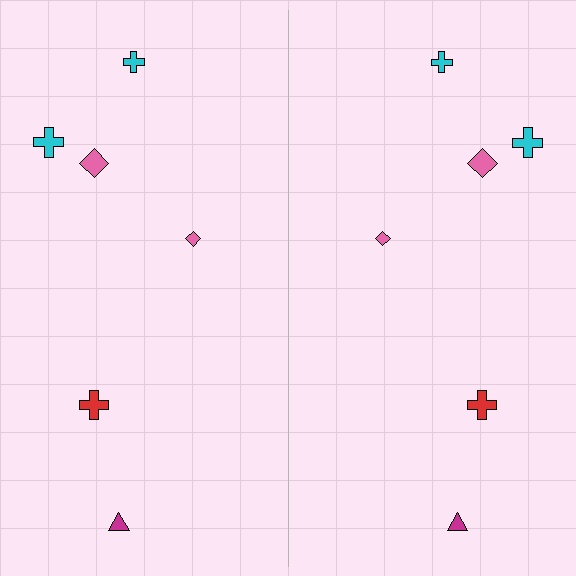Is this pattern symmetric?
Yes, this pattern has bilateral (reflection) symmetry.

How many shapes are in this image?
There are 12 shapes in this image.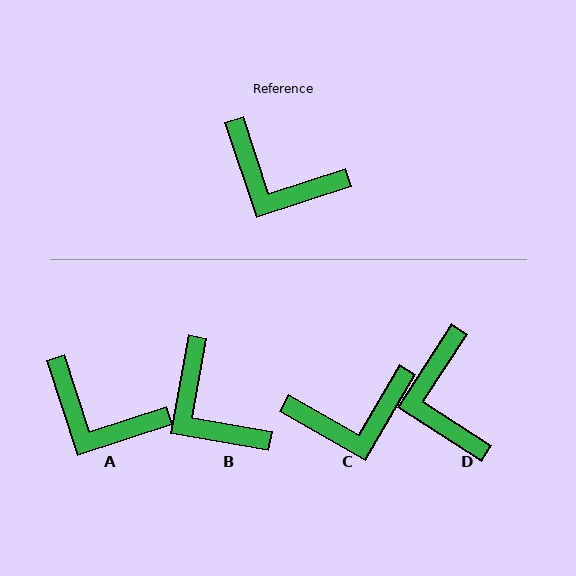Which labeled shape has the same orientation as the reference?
A.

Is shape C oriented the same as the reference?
No, it is off by about 42 degrees.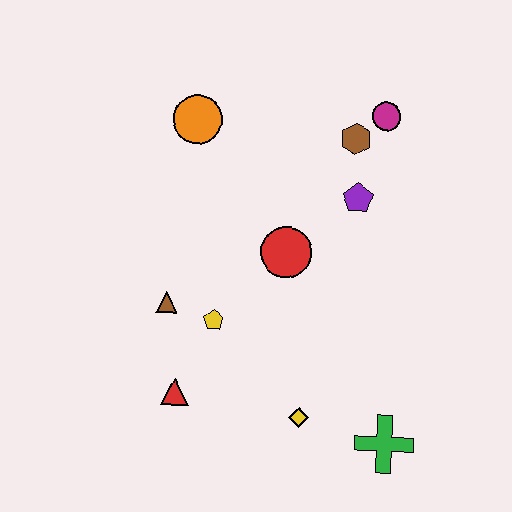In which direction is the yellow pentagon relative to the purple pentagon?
The yellow pentagon is to the left of the purple pentagon.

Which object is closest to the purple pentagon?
The brown hexagon is closest to the purple pentagon.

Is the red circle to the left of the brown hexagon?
Yes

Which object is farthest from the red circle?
The green cross is farthest from the red circle.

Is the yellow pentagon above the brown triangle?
No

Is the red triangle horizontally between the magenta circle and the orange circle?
No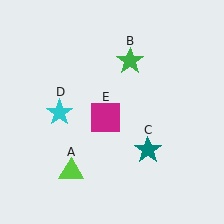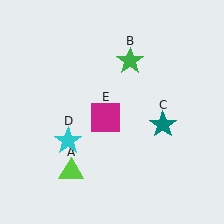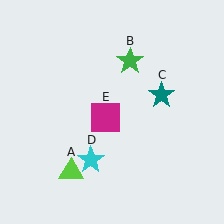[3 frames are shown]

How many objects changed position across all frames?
2 objects changed position: teal star (object C), cyan star (object D).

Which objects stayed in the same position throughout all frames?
Lime triangle (object A) and green star (object B) and magenta square (object E) remained stationary.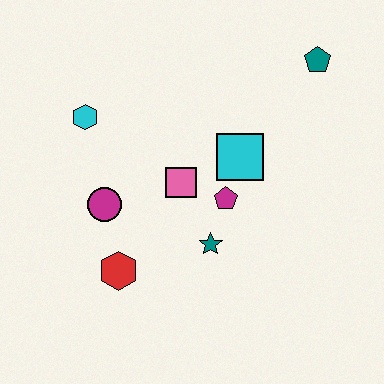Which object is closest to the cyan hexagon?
The magenta circle is closest to the cyan hexagon.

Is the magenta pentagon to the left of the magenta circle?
No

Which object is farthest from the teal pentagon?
The red hexagon is farthest from the teal pentagon.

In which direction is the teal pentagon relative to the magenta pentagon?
The teal pentagon is above the magenta pentagon.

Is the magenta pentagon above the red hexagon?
Yes